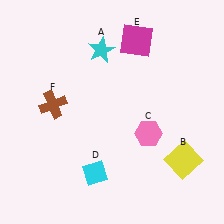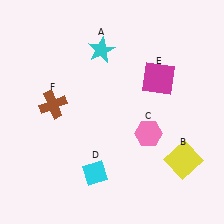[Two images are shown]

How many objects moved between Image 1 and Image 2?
1 object moved between the two images.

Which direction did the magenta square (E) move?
The magenta square (E) moved down.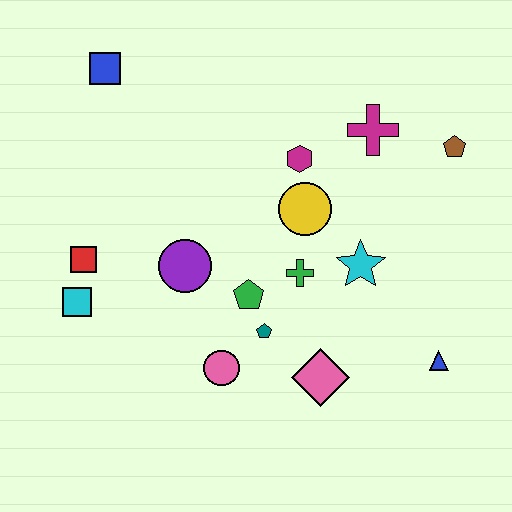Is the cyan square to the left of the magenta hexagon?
Yes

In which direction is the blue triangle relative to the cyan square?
The blue triangle is to the right of the cyan square.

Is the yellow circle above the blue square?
No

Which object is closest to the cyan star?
The green cross is closest to the cyan star.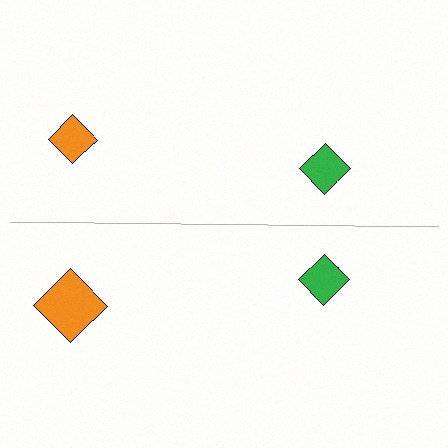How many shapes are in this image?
There are 4 shapes in this image.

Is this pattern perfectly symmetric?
No, the pattern is not perfectly symmetric. The orange diamond on the bottom side has a different size than its mirror counterpart.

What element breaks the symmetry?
The orange diamond on the bottom side has a different size than its mirror counterpart.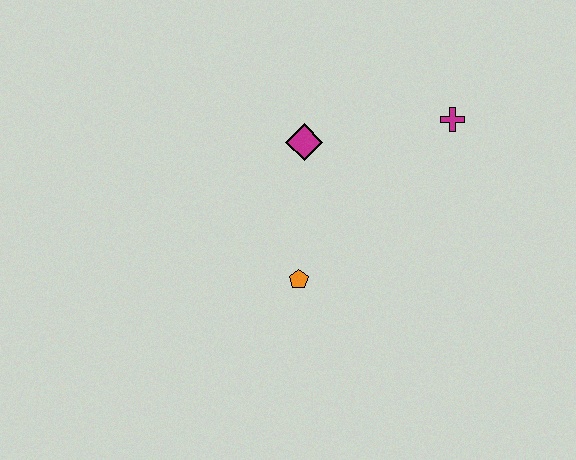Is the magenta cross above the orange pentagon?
Yes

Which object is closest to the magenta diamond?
The orange pentagon is closest to the magenta diamond.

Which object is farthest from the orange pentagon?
The magenta cross is farthest from the orange pentagon.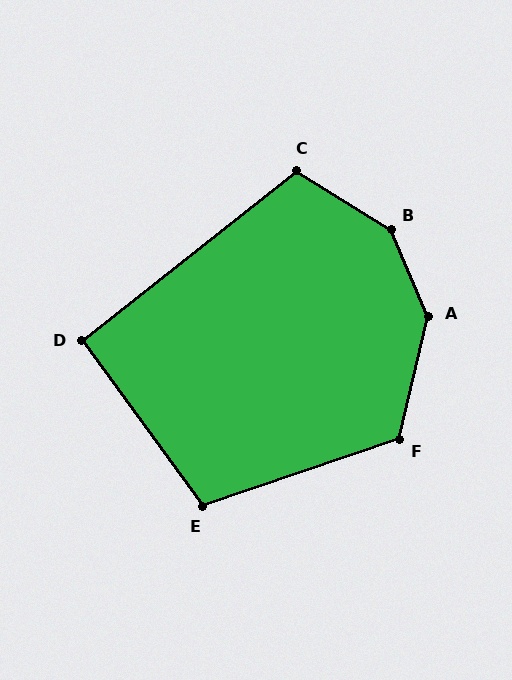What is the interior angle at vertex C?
Approximately 109 degrees (obtuse).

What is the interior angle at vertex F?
Approximately 122 degrees (obtuse).